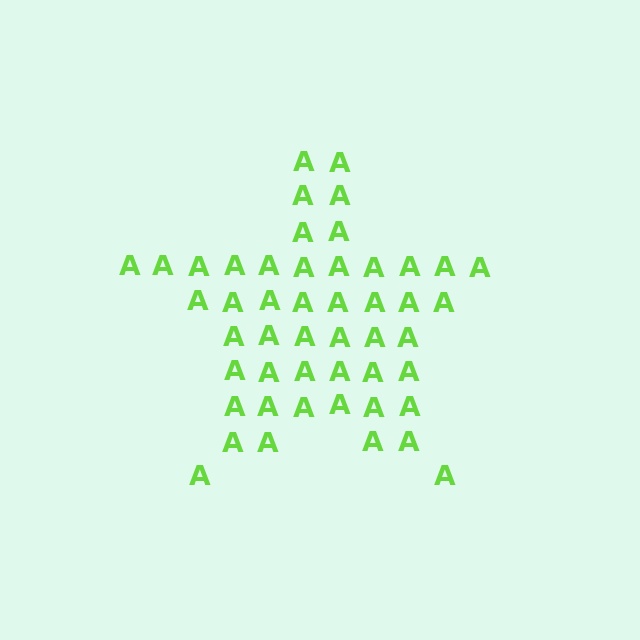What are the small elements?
The small elements are letter A's.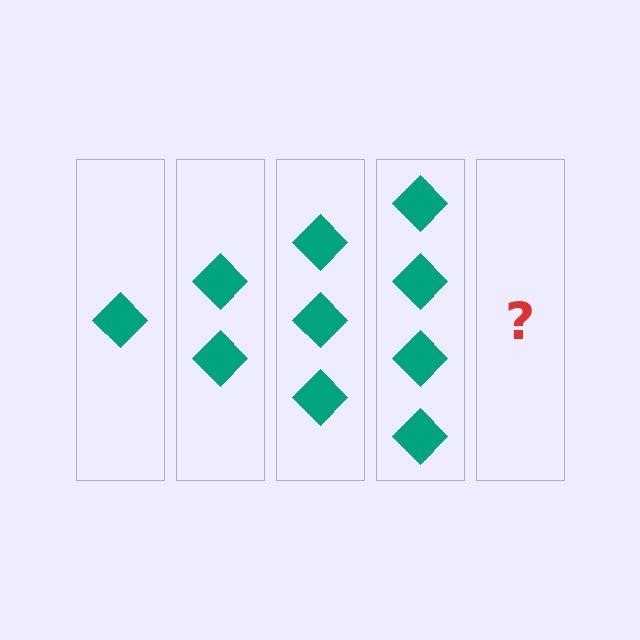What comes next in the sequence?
The next element should be 5 diamonds.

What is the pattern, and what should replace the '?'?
The pattern is that each step adds one more diamond. The '?' should be 5 diamonds.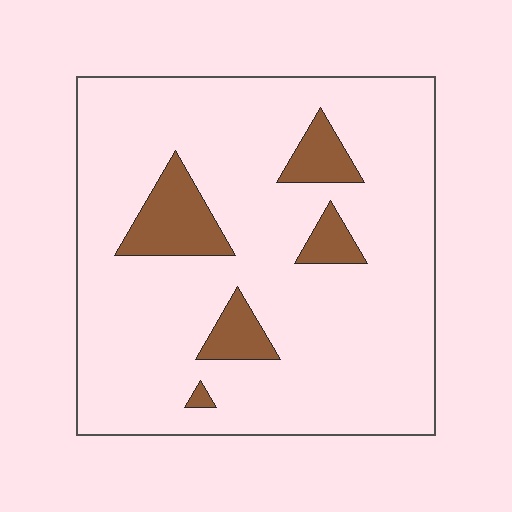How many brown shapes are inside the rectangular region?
5.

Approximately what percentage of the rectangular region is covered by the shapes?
Approximately 10%.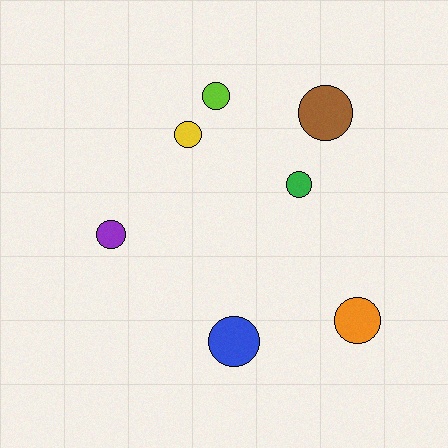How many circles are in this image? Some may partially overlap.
There are 7 circles.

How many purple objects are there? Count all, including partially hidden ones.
There is 1 purple object.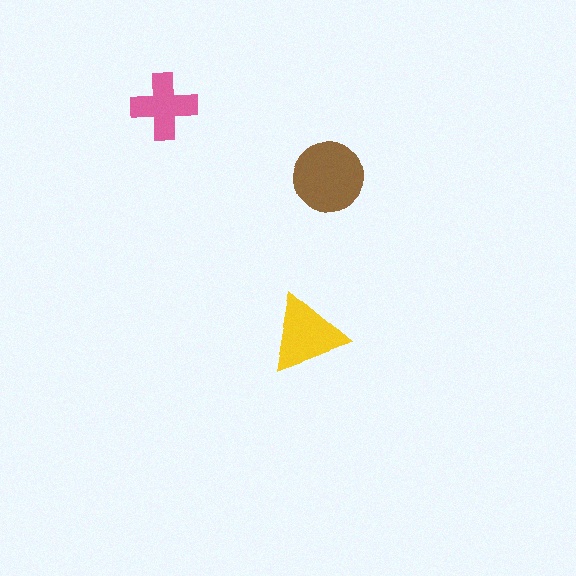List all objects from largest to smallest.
The brown circle, the yellow triangle, the pink cross.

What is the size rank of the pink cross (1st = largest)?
3rd.